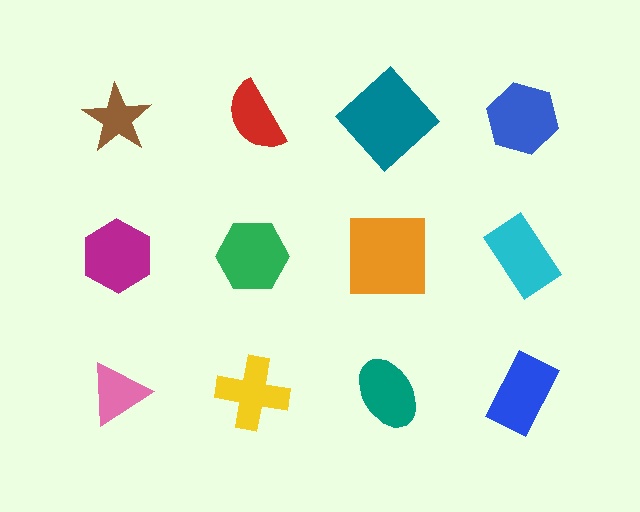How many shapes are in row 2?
4 shapes.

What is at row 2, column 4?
A cyan rectangle.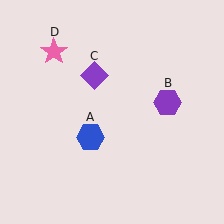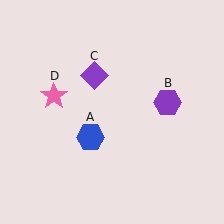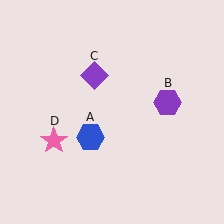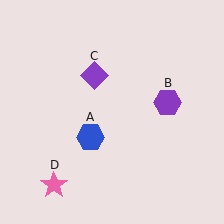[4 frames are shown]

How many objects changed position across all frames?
1 object changed position: pink star (object D).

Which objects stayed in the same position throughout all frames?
Blue hexagon (object A) and purple hexagon (object B) and purple diamond (object C) remained stationary.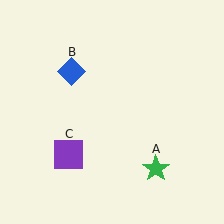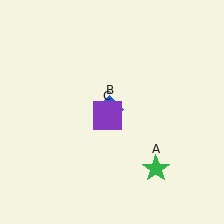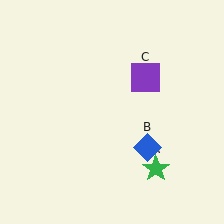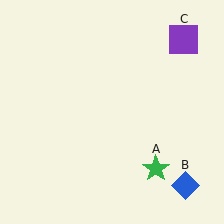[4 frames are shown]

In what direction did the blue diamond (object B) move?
The blue diamond (object B) moved down and to the right.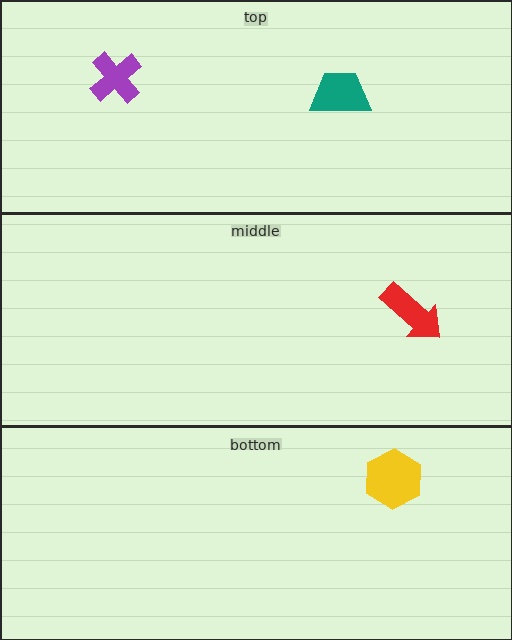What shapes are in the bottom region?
The yellow hexagon.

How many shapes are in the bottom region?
1.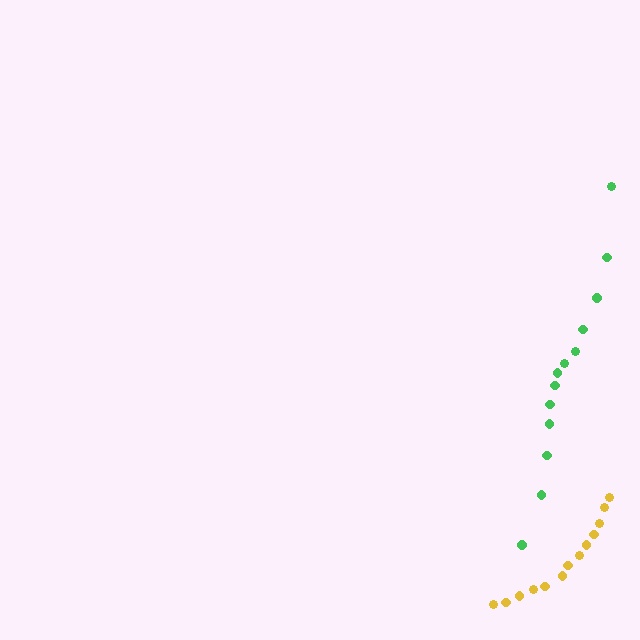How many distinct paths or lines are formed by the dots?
There are 2 distinct paths.